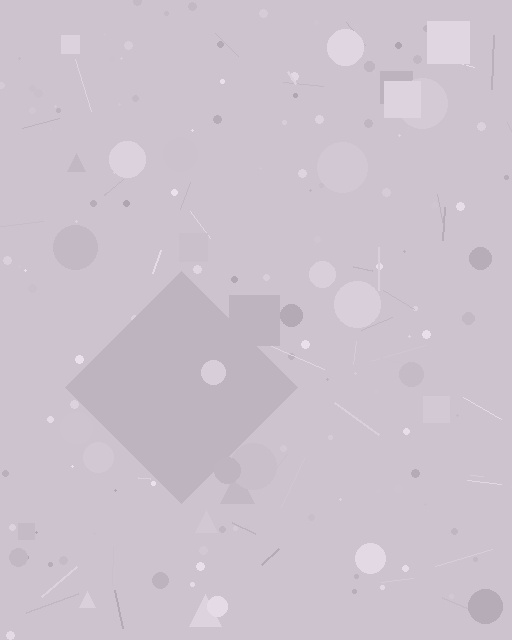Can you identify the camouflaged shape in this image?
The camouflaged shape is a diamond.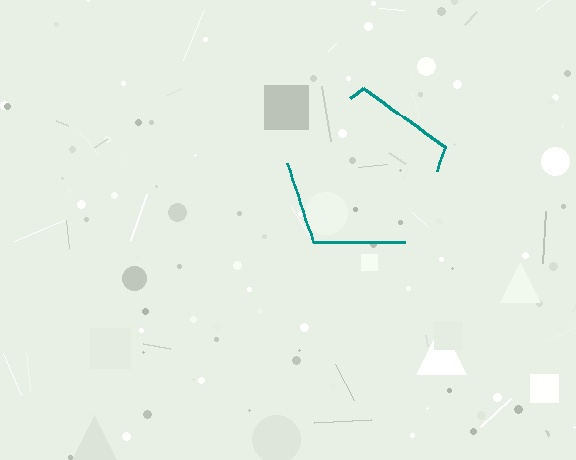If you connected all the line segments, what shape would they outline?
They would outline a pentagon.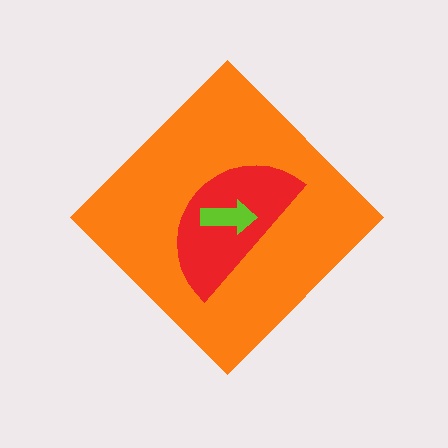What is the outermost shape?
The orange diamond.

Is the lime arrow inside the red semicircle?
Yes.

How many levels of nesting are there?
3.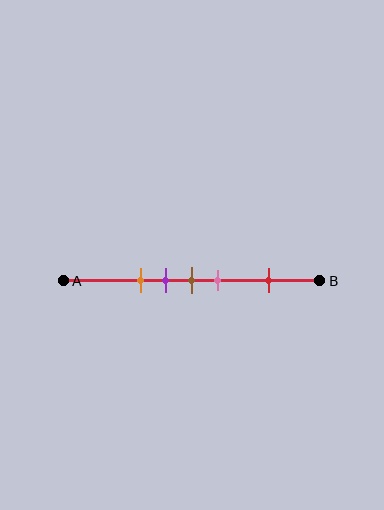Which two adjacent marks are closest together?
The purple and brown marks are the closest adjacent pair.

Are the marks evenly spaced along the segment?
No, the marks are not evenly spaced.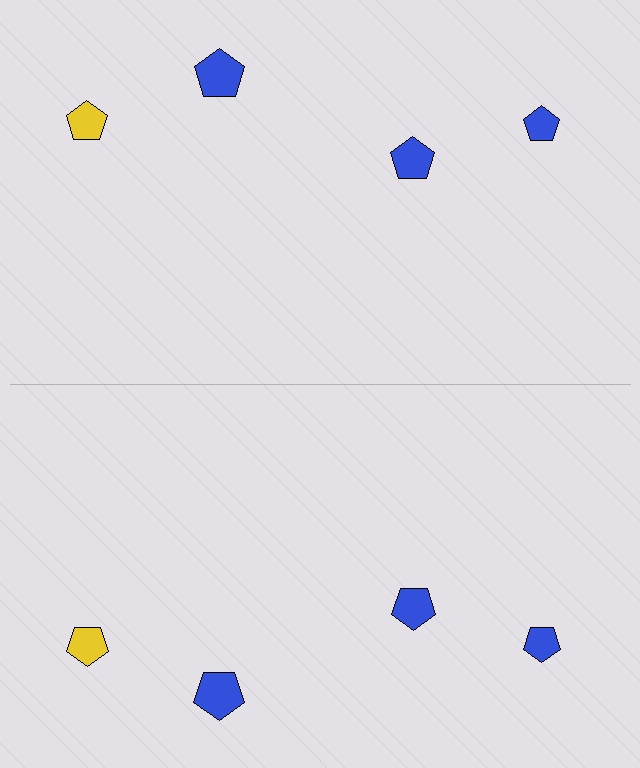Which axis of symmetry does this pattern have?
The pattern has a horizontal axis of symmetry running through the center of the image.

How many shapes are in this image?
There are 8 shapes in this image.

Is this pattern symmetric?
Yes, this pattern has bilateral (reflection) symmetry.